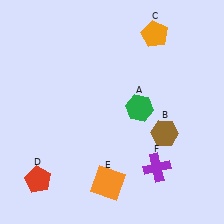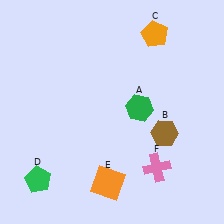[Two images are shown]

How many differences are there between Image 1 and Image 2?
There are 2 differences between the two images.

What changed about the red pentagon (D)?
In Image 1, D is red. In Image 2, it changed to green.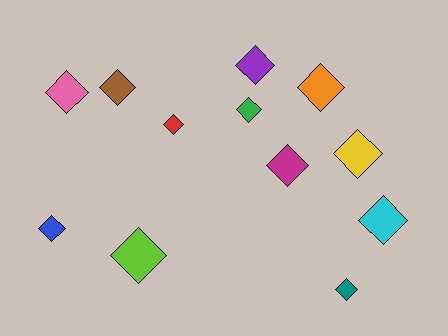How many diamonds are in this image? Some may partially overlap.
There are 12 diamonds.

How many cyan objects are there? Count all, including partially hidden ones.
There is 1 cyan object.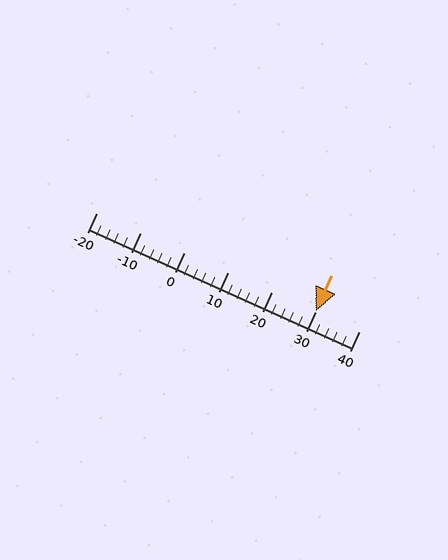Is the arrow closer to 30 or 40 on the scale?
The arrow is closer to 30.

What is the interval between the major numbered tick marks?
The major tick marks are spaced 10 units apart.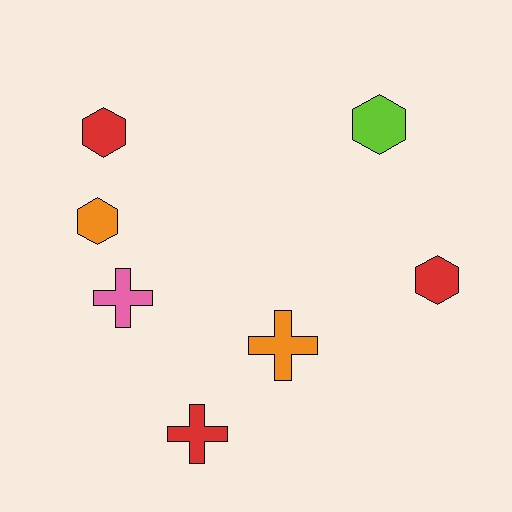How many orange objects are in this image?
There are 2 orange objects.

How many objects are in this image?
There are 7 objects.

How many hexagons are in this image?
There are 4 hexagons.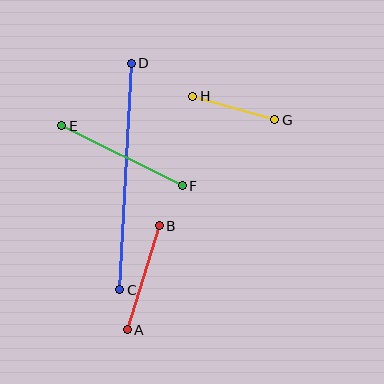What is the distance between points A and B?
The distance is approximately 109 pixels.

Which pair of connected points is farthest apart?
Points C and D are farthest apart.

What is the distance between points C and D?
The distance is approximately 227 pixels.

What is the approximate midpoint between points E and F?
The midpoint is at approximately (122, 156) pixels.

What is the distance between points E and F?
The distance is approximately 135 pixels.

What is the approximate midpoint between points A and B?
The midpoint is at approximately (143, 278) pixels.